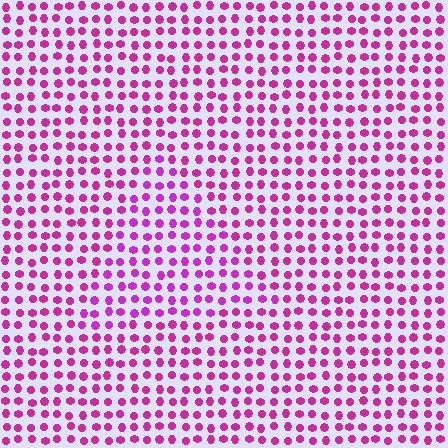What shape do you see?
I see a triangle.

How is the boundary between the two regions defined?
The boundary is defined purely by a slight shift in hue (about 17 degrees). Spacing, size, and orientation are identical on both sides.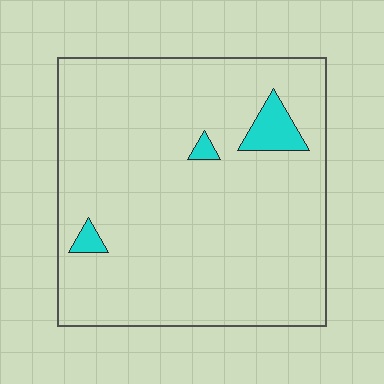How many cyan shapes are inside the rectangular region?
3.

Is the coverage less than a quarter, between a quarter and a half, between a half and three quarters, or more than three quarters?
Less than a quarter.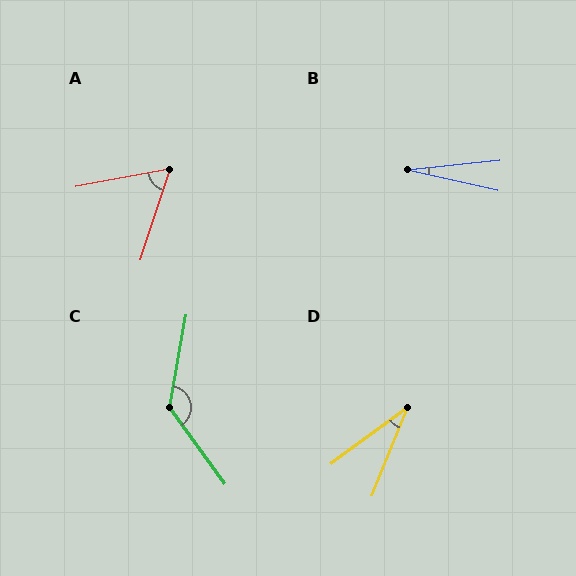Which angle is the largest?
C, at approximately 134 degrees.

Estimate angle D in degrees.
Approximately 32 degrees.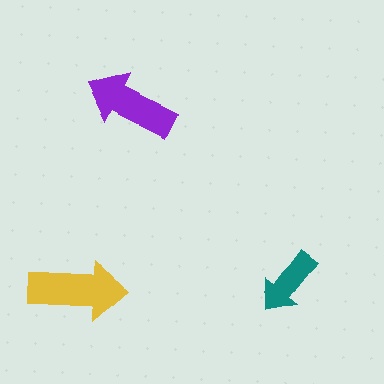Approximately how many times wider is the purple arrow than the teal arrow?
About 1.5 times wider.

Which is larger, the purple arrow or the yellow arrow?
The yellow one.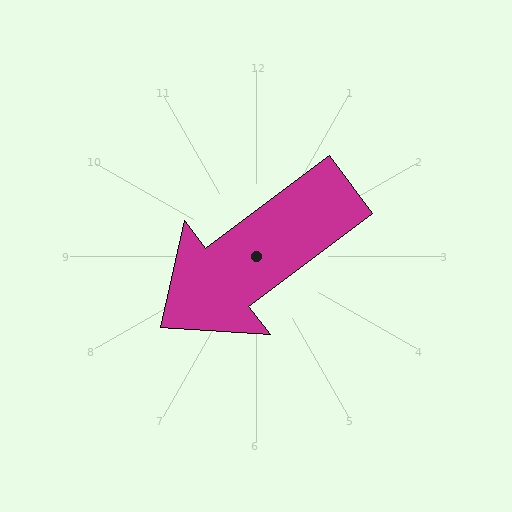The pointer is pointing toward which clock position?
Roughly 8 o'clock.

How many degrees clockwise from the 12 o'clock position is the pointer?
Approximately 233 degrees.